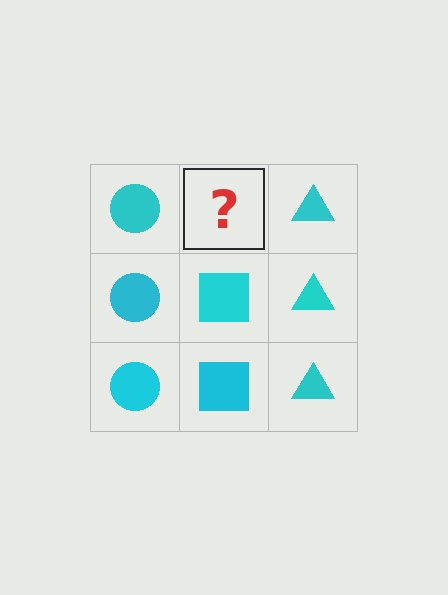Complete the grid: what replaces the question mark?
The question mark should be replaced with a cyan square.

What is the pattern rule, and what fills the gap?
The rule is that each column has a consistent shape. The gap should be filled with a cyan square.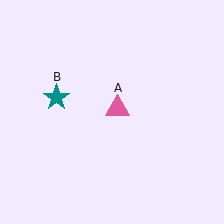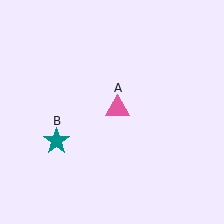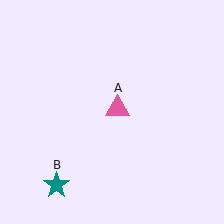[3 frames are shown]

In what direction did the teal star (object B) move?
The teal star (object B) moved down.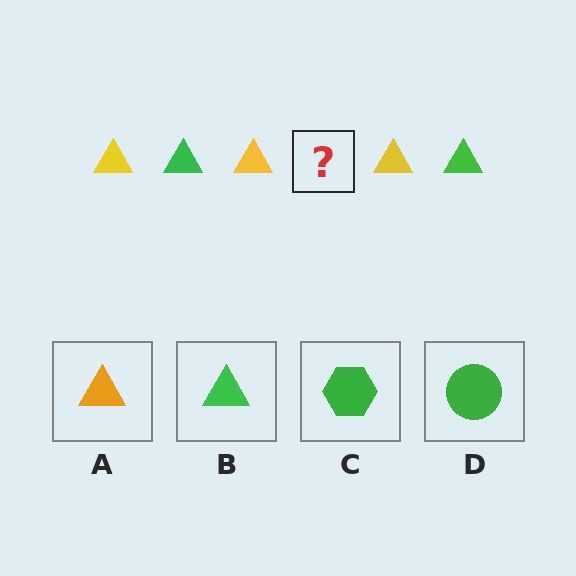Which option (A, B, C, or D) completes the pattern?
B.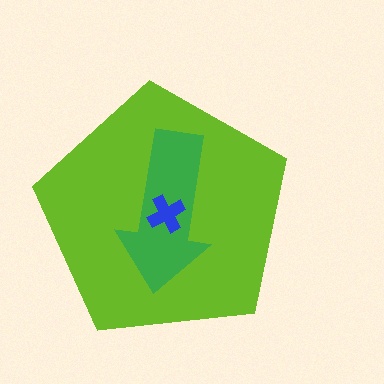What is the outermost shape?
The lime pentagon.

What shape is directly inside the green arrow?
The blue cross.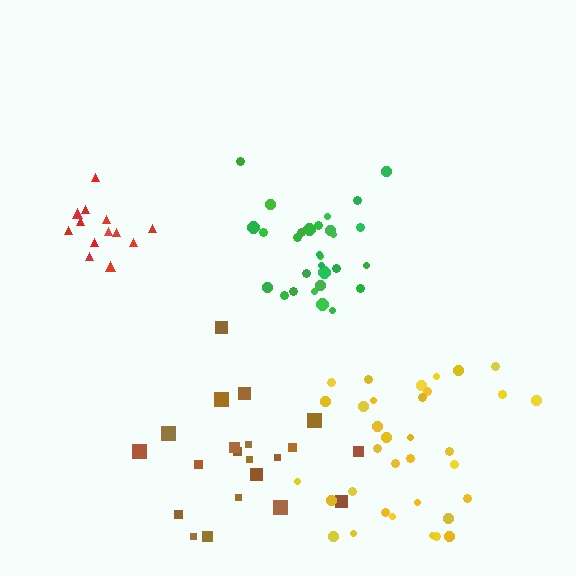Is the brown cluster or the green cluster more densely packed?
Green.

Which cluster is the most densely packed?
Red.